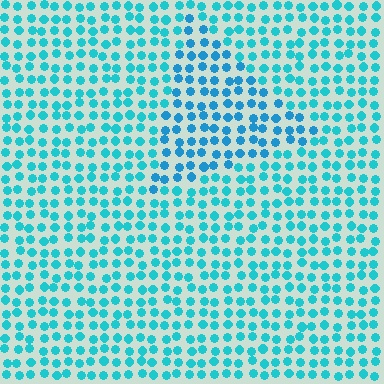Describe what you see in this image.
The image is filled with small cyan elements in a uniform arrangement. A triangle-shaped region is visible where the elements are tinted to a slightly different hue, forming a subtle color boundary.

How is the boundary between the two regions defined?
The boundary is defined purely by a slight shift in hue (about 18 degrees). Spacing, size, and orientation are identical on both sides.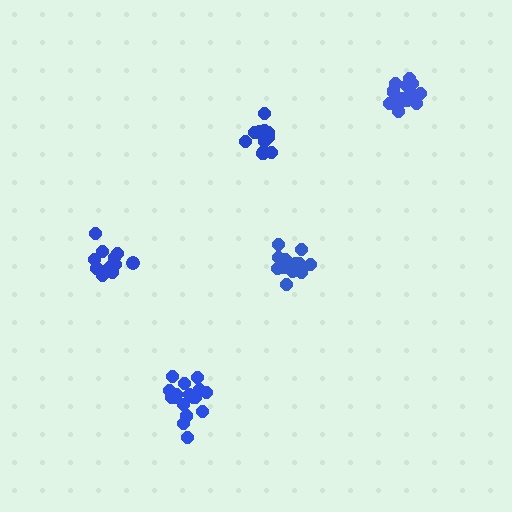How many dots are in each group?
Group 1: 18 dots, Group 2: 12 dots, Group 3: 17 dots, Group 4: 15 dots, Group 5: 12 dots (74 total).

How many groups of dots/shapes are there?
There are 5 groups.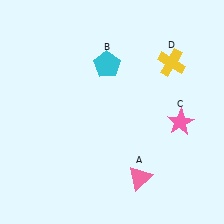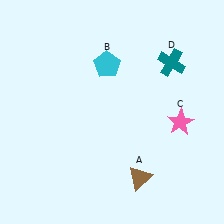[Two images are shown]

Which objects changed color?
A changed from pink to brown. D changed from yellow to teal.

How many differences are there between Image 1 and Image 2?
There are 2 differences between the two images.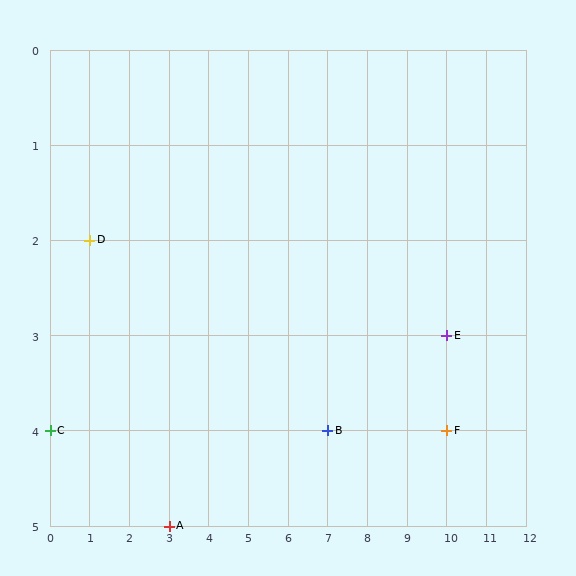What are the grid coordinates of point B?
Point B is at grid coordinates (7, 4).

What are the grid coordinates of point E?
Point E is at grid coordinates (10, 3).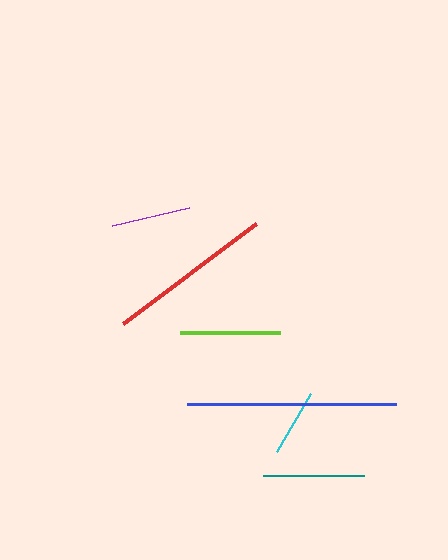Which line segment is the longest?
The blue line is the longest at approximately 209 pixels.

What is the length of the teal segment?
The teal segment is approximately 101 pixels long.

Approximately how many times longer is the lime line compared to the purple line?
The lime line is approximately 1.3 times the length of the purple line.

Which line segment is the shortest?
The cyan line is the shortest at approximately 67 pixels.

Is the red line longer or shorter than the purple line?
The red line is longer than the purple line.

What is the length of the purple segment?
The purple segment is approximately 78 pixels long.